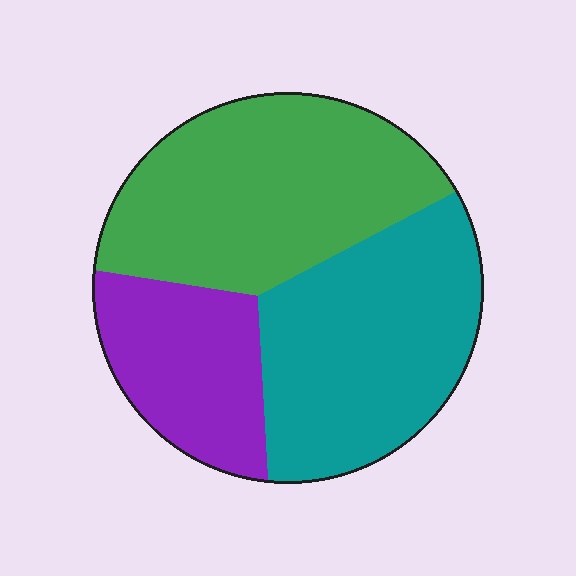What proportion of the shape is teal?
Teal takes up about three eighths (3/8) of the shape.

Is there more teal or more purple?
Teal.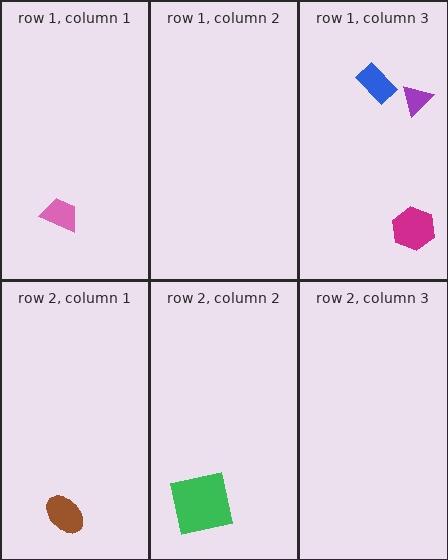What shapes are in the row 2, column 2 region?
The green square.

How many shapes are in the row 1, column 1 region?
1.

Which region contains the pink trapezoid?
The row 1, column 1 region.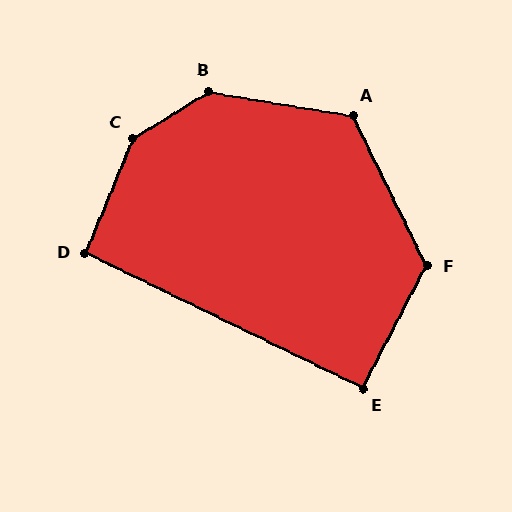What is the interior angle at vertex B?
Approximately 139 degrees (obtuse).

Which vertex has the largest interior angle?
C, at approximately 143 degrees.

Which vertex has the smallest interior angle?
E, at approximately 91 degrees.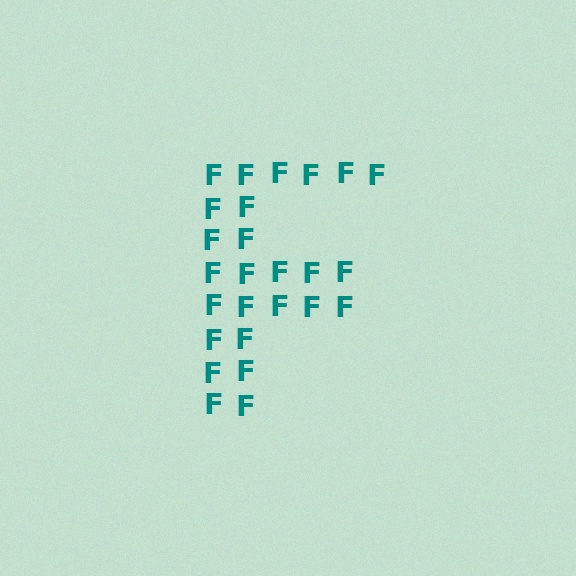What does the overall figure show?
The overall figure shows the letter F.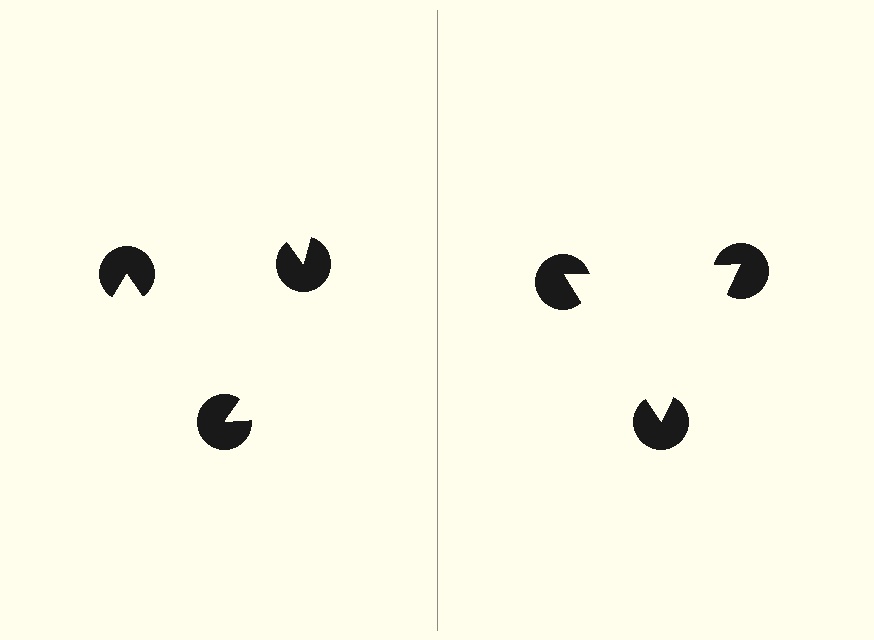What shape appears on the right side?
An illusory triangle.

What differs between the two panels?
The pac-man discs are positioned identically on both sides; only the wedge orientations differ. On the right they align to a triangle; on the left they are misaligned.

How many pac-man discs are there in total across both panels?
6 — 3 on each side.